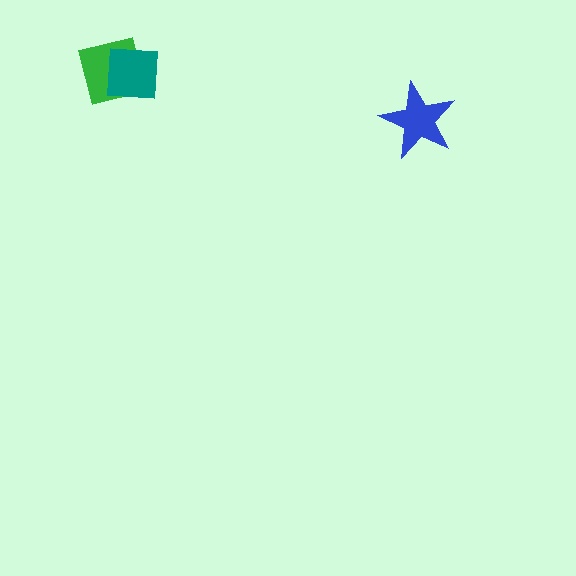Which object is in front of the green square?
The teal square is in front of the green square.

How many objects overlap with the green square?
1 object overlaps with the green square.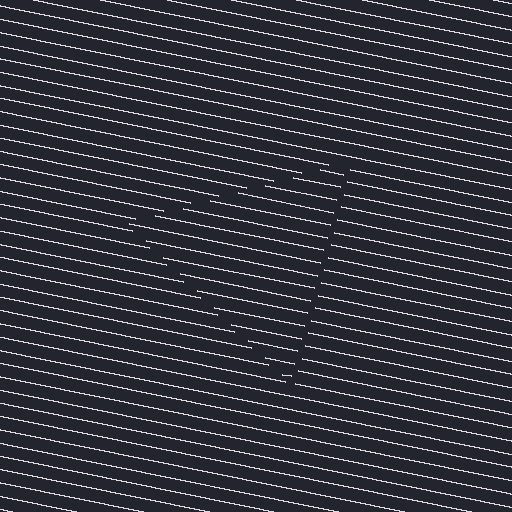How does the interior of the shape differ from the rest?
The interior of the shape contains the same grating, shifted by half a period — the contour is defined by the phase discontinuity where line-ends from the inner and outer gratings abut.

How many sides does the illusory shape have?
3 sides — the line-ends trace a triangle.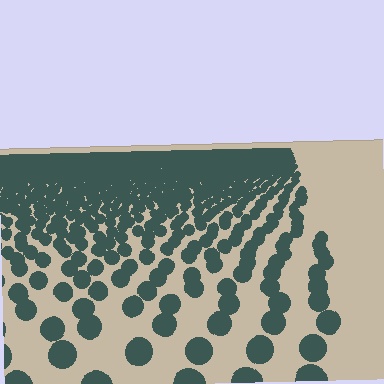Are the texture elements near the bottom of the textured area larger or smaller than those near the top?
Larger. Near the bottom, elements are closer to the viewer and appear at a bigger on-screen size.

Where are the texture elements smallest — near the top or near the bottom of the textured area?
Near the top.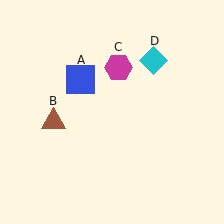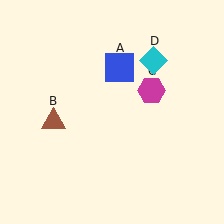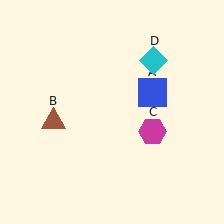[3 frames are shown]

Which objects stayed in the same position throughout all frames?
Brown triangle (object B) and cyan diamond (object D) remained stationary.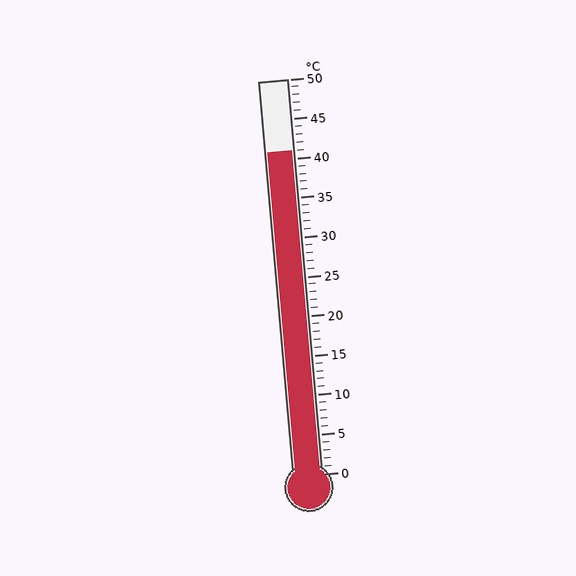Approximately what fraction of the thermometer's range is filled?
The thermometer is filled to approximately 80% of its range.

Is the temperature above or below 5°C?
The temperature is above 5°C.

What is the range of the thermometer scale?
The thermometer scale ranges from 0°C to 50°C.